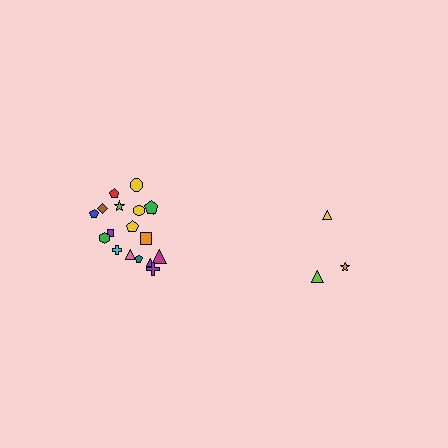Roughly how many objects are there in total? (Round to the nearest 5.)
Roughly 20 objects in total.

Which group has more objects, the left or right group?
The left group.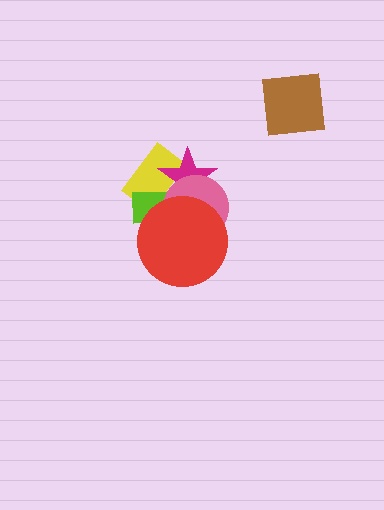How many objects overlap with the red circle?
3 objects overlap with the red circle.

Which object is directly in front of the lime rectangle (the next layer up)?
The magenta star is directly in front of the lime rectangle.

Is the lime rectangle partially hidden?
Yes, it is partially covered by another shape.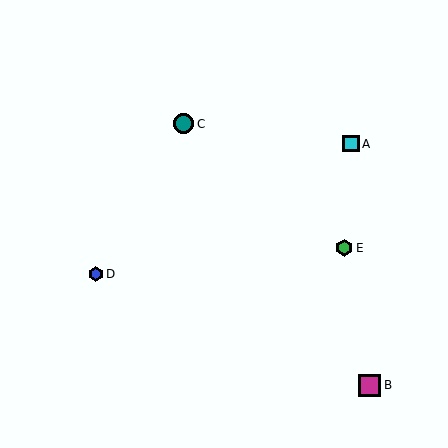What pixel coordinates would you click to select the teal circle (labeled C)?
Click at (184, 124) to select the teal circle C.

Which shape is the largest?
The magenta square (labeled B) is the largest.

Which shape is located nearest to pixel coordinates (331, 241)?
The green hexagon (labeled E) at (344, 248) is nearest to that location.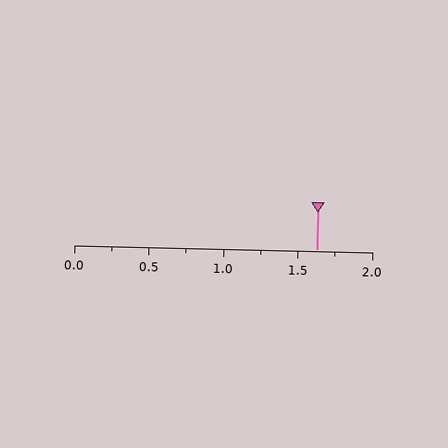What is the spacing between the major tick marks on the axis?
The major ticks are spaced 0.5 apart.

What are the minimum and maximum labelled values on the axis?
The axis runs from 0.0 to 2.0.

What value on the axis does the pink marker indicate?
The marker indicates approximately 1.62.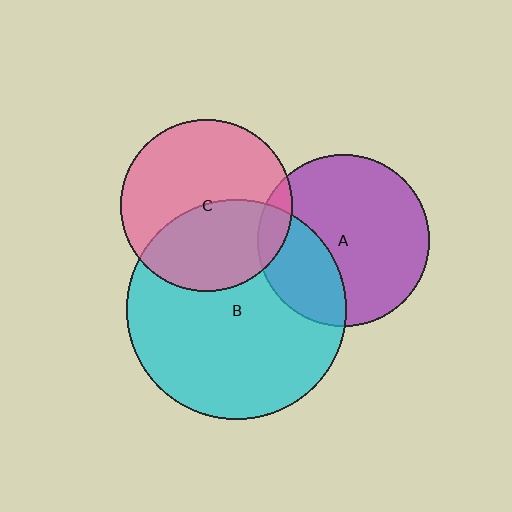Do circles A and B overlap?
Yes.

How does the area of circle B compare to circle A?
Approximately 1.6 times.